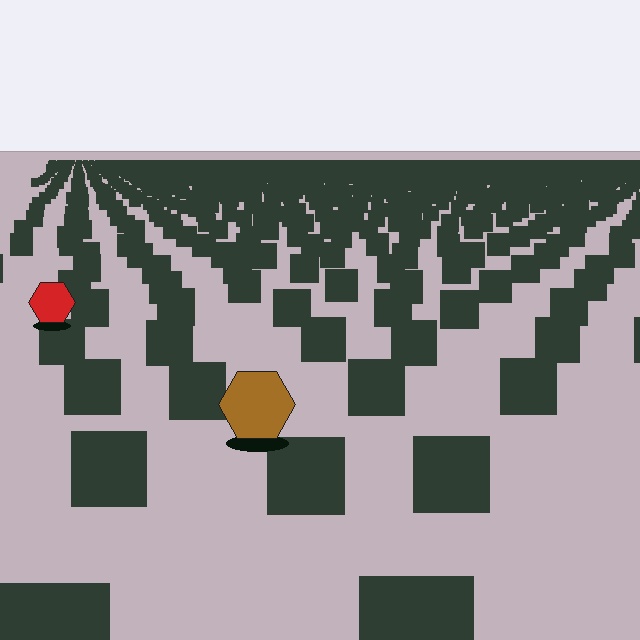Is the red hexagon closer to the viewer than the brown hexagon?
No. The brown hexagon is closer — you can tell from the texture gradient: the ground texture is coarser near it.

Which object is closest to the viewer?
The brown hexagon is closest. The texture marks near it are larger and more spread out.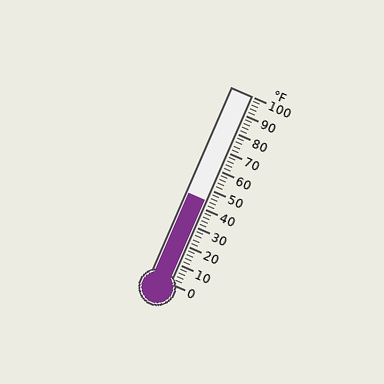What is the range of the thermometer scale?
The thermometer scale ranges from 0°F to 100°F.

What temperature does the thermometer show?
The thermometer shows approximately 44°F.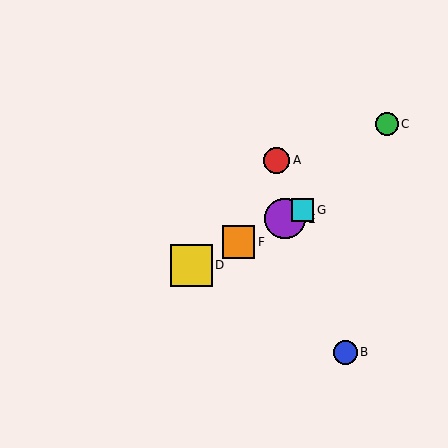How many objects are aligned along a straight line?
4 objects (D, E, F, G) are aligned along a straight line.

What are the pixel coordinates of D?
Object D is at (191, 265).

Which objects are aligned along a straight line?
Objects D, E, F, G are aligned along a straight line.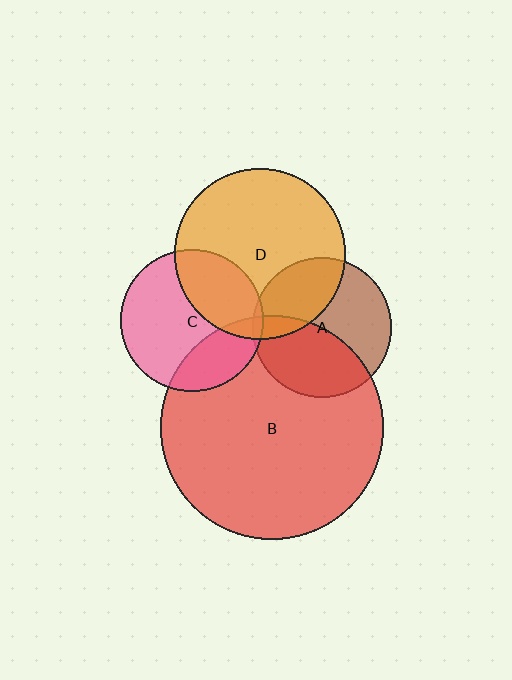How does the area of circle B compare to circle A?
Approximately 2.6 times.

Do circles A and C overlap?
Yes.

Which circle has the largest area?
Circle B (red).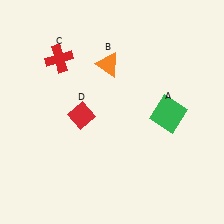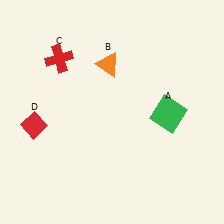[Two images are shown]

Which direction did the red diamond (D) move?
The red diamond (D) moved left.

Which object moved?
The red diamond (D) moved left.